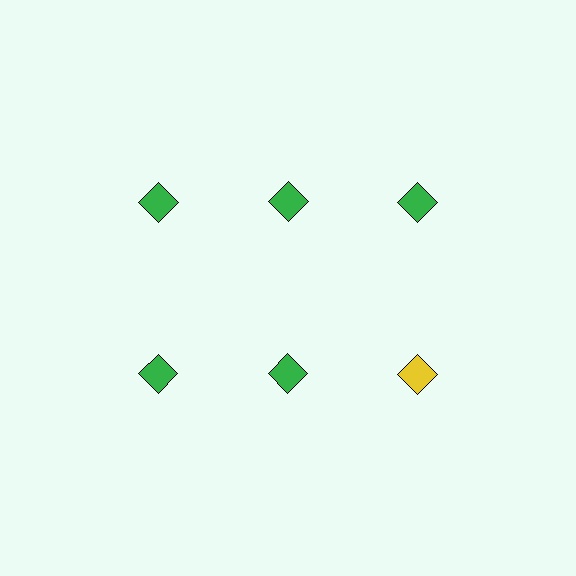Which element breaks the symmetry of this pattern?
The yellow diamond in the second row, center column breaks the symmetry. All other shapes are green diamonds.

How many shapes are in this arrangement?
There are 6 shapes arranged in a grid pattern.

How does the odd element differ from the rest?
It has a different color: yellow instead of green.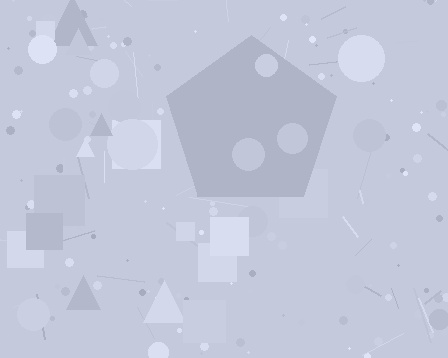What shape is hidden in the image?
A pentagon is hidden in the image.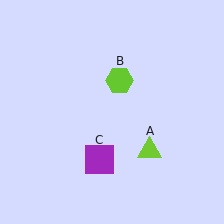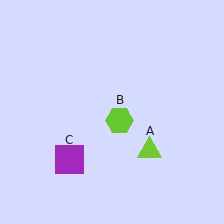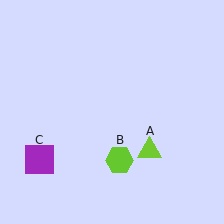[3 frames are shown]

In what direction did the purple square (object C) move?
The purple square (object C) moved left.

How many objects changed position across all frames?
2 objects changed position: lime hexagon (object B), purple square (object C).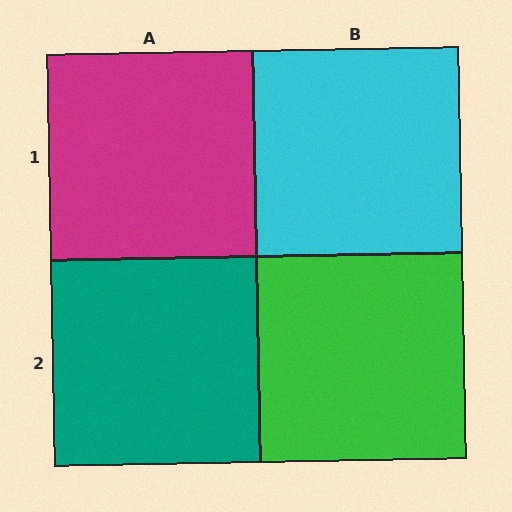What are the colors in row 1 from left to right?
Magenta, cyan.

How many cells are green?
1 cell is green.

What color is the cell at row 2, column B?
Green.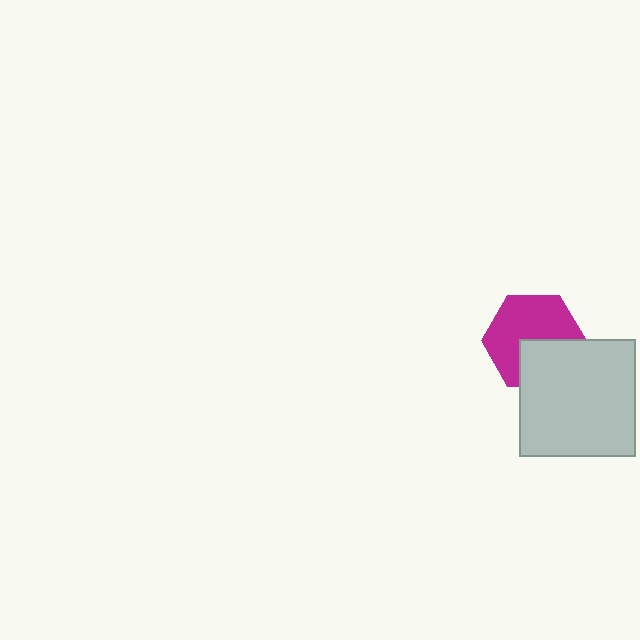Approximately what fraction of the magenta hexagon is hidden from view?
Roughly 36% of the magenta hexagon is hidden behind the light gray square.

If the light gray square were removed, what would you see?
You would see the complete magenta hexagon.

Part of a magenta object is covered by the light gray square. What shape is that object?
It is a hexagon.